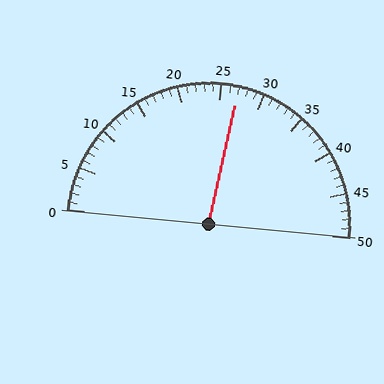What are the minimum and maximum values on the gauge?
The gauge ranges from 0 to 50.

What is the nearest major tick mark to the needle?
The nearest major tick mark is 25.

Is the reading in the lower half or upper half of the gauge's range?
The reading is in the upper half of the range (0 to 50).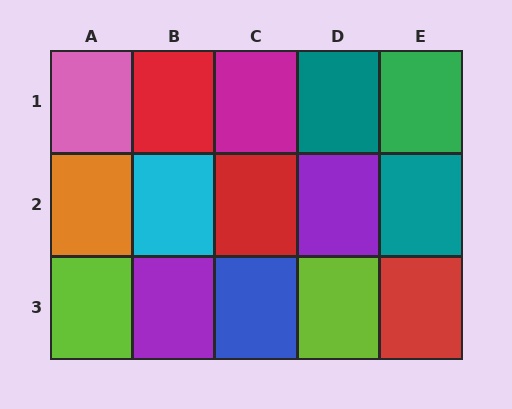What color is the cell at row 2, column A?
Orange.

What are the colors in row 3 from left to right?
Lime, purple, blue, lime, red.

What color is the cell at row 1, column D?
Teal.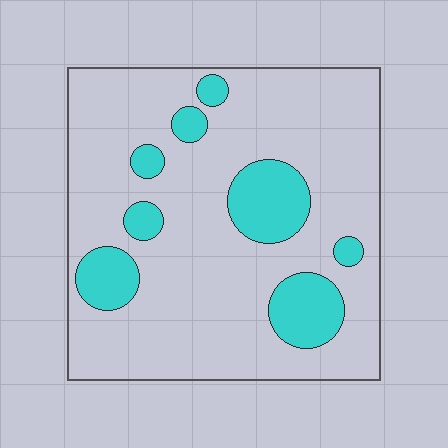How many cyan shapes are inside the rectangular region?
8.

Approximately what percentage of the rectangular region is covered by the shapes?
Approximately 20%.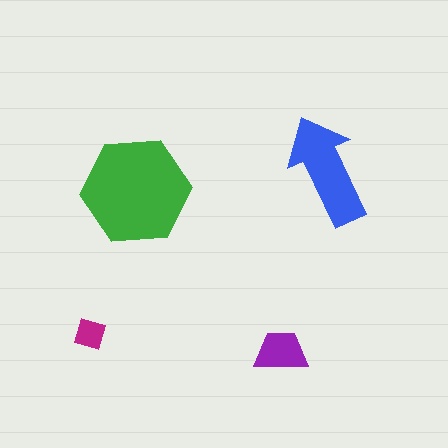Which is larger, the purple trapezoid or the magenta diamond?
The purple trapezoid.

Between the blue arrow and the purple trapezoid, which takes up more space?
The blue arrow.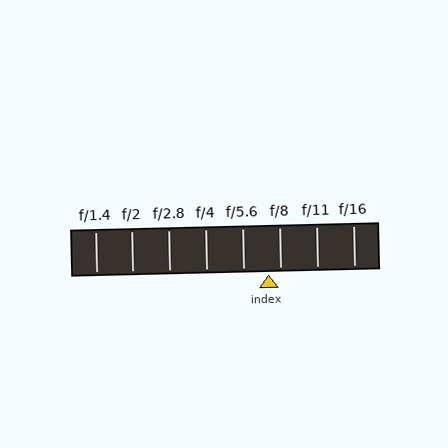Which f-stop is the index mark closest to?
The index mark is closest to f/8.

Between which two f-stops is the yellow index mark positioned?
The index mark is between f/5.6 and f/8.